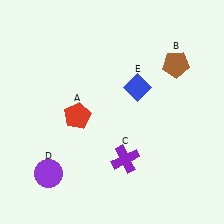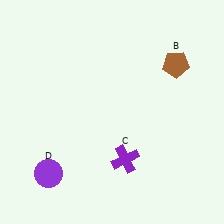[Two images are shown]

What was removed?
The blue diamond (E), the red pentagon (A) were removed in Image 2.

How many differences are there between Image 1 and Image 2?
There are 2 differences between the two images.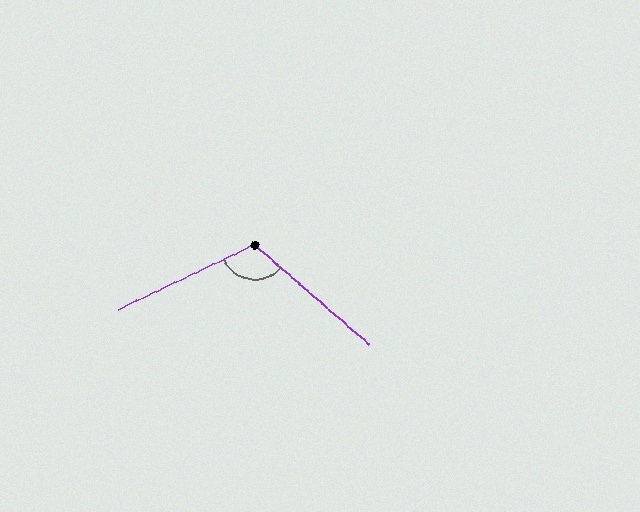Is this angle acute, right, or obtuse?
It is obtuse.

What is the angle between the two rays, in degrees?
Approximately 114 degrees.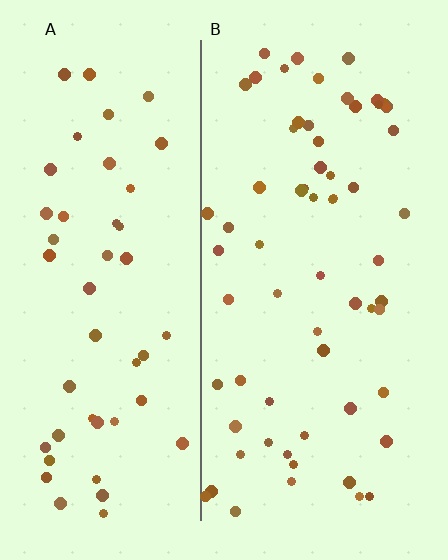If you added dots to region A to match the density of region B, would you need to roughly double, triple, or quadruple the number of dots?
Approximately double.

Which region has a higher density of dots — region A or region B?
B (the right).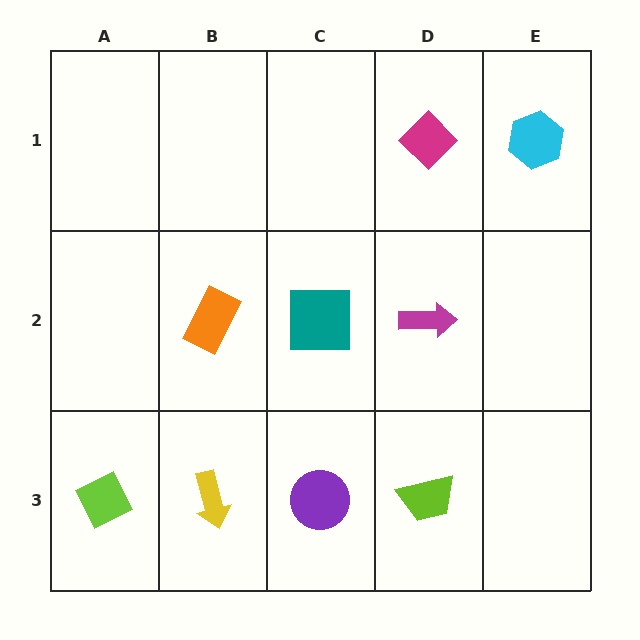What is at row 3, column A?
A lime diamond.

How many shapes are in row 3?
4 shapes.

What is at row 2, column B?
An orange rectangle.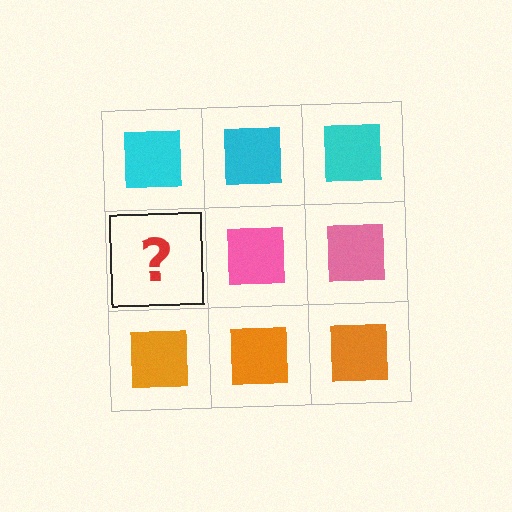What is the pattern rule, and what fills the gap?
The rule is that each row has a consistent color. The gap should be filled with a pink square.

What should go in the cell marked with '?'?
The missing cell should contain a pink square.